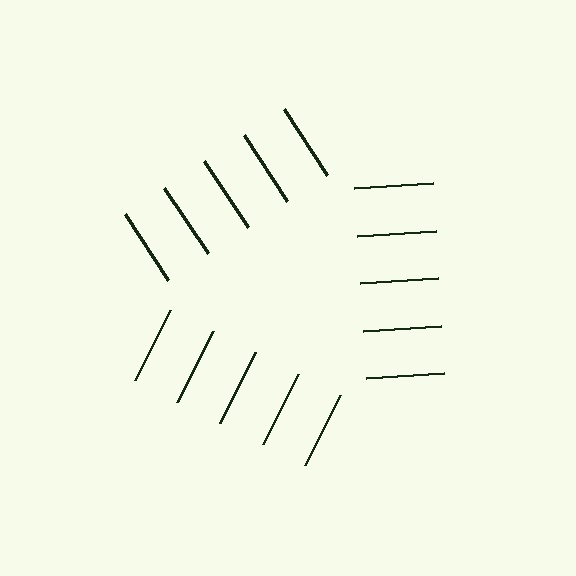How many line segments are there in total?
15 — 5 along each of the 3 edges.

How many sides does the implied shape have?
3 sides — the line-ends trace a triangle.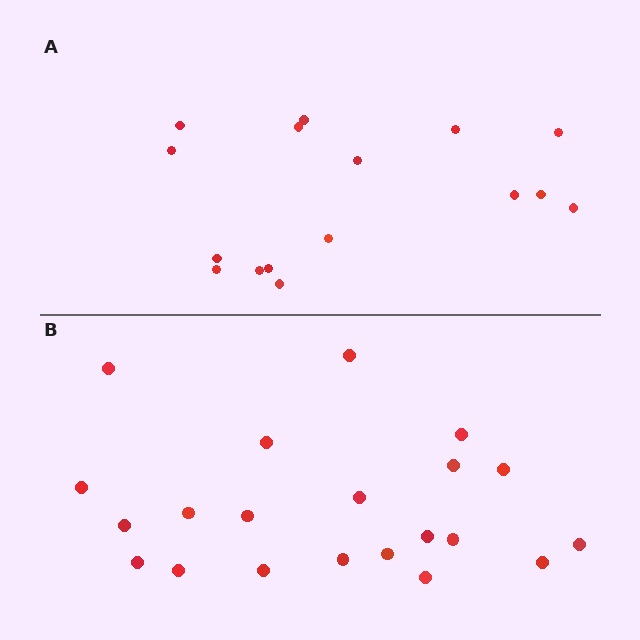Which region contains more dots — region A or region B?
Region B (the bottom region) has more dots.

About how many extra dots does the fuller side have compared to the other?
Region B has about 5 more dots than region A.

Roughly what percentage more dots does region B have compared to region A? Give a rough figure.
About 30% more.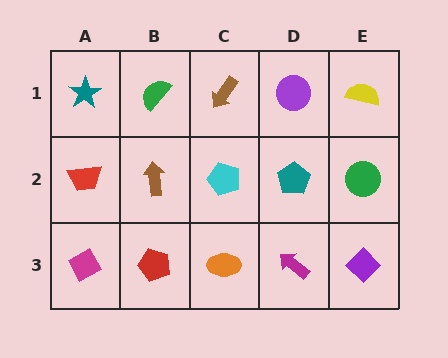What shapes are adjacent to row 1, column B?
A brown arrow (row 2, column B), a teal star (row 1, column A), a brown arrow (row 1, column C).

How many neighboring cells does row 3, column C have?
3.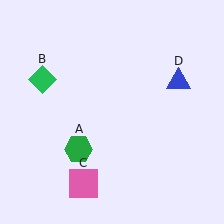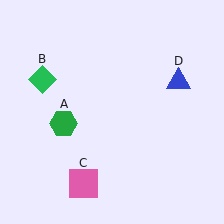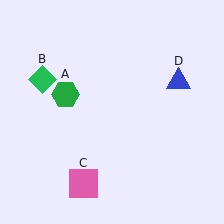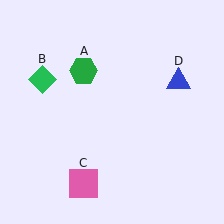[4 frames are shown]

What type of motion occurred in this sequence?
The green hexagon (object A) rotated clockwise around the center of the scene.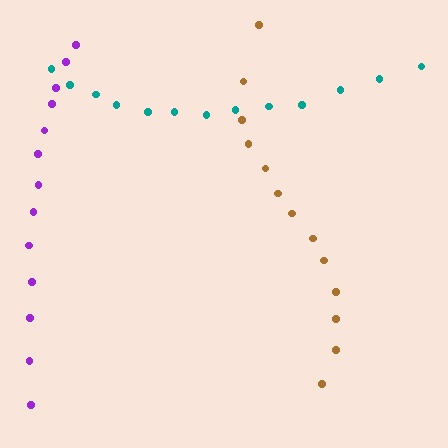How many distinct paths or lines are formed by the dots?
There are 3 distinct paths.